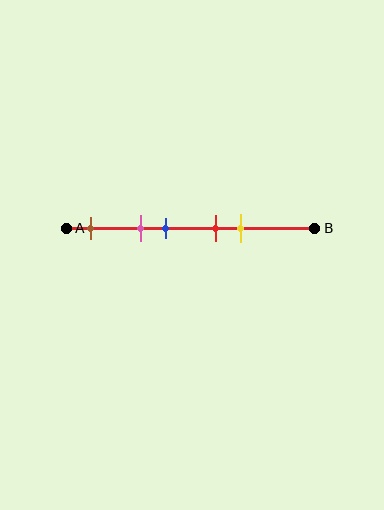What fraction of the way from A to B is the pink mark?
The pink mark is approximately 30% (0.3) of the way from A to B.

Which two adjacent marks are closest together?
The red and yellow marks are the closest adjacent pair.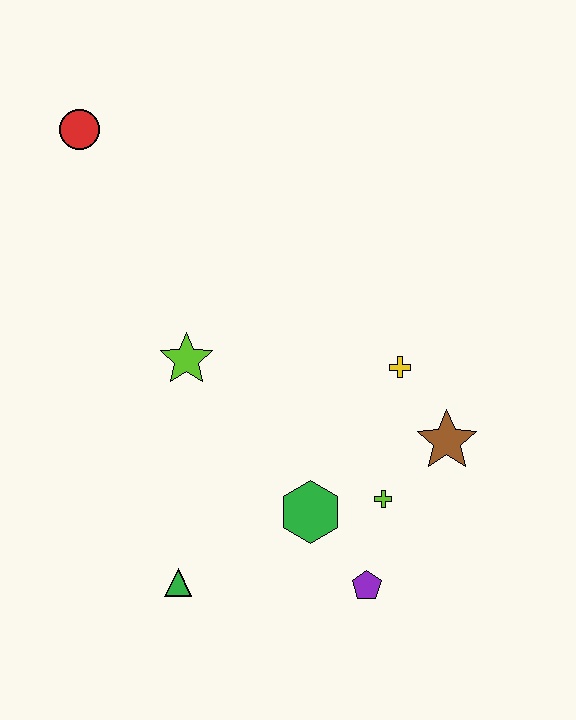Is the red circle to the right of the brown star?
No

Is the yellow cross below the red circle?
Yes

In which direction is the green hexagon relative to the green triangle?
The green hexagon is to the right of the green triangle.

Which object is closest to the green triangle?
The green hexagon is closest to the green triangle.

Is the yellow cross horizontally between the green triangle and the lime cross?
No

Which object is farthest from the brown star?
The red circle is farthest from the brown star.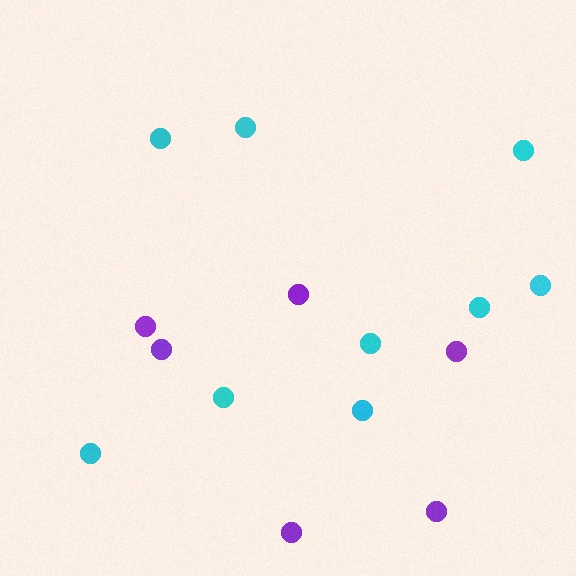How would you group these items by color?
There are 2 groups: one group of cyan circles (9) and one group of purple circles (6).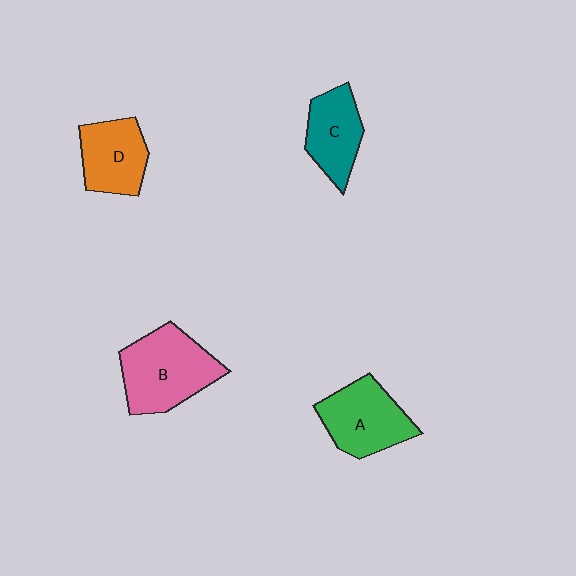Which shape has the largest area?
Shape B (pink).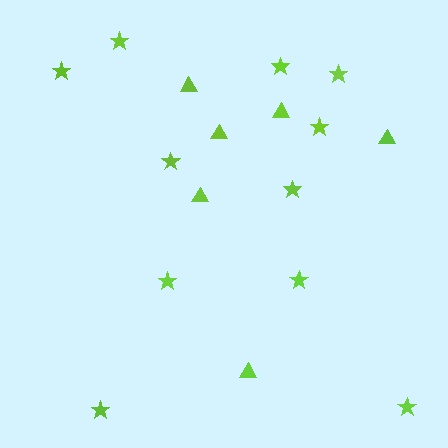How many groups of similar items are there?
There are 2 groups: one group of stars (11) and one group of triangles (6).